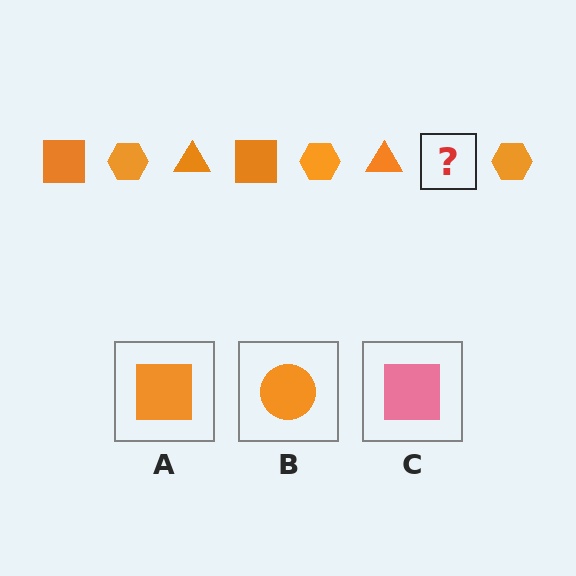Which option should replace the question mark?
Option A.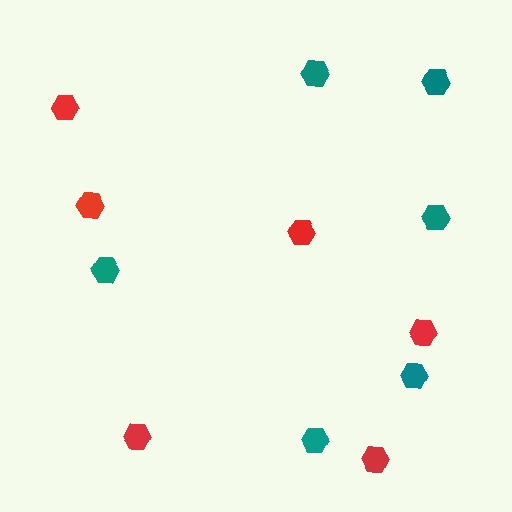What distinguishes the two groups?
There are 2 groups: one group of teal hexagons (6) and one group of red hexagons (6).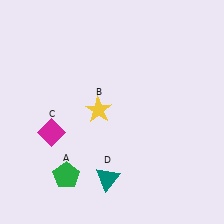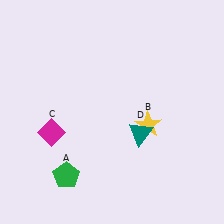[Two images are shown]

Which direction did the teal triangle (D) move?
The teal triangle (D) moved up.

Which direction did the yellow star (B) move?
The yellow star (B) moved right.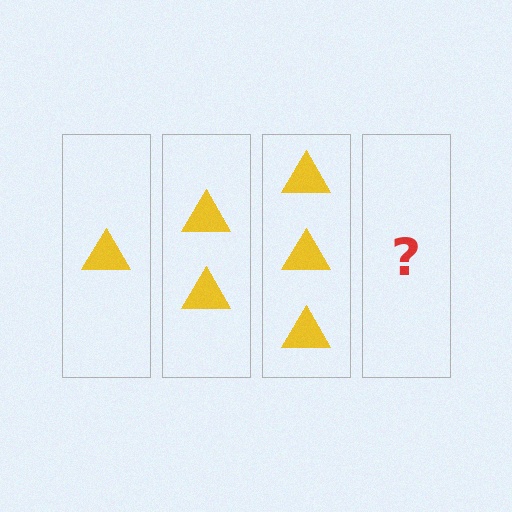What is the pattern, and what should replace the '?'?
The pattern is that each step adds one more triangle. The '?' should be 4 triangles.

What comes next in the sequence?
The next element should be 4 triangles.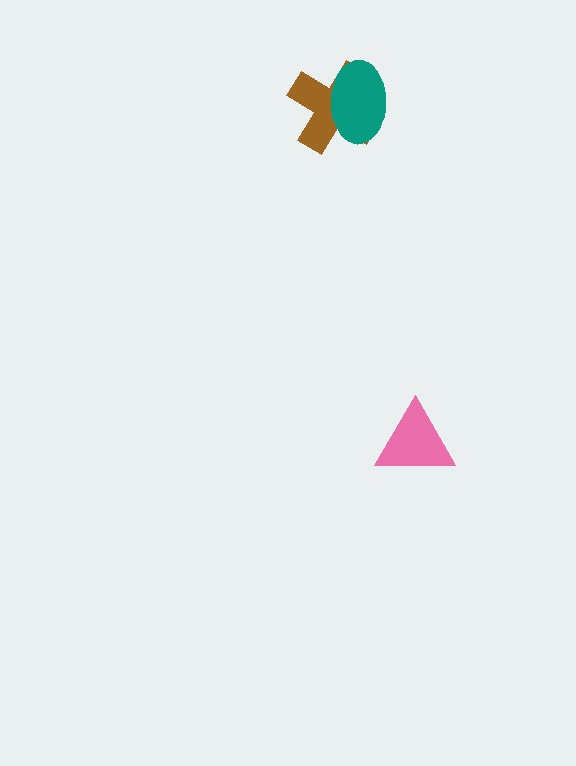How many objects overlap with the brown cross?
1 object overlaps with the brown cross.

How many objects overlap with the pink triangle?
0 objects overlap with the pink triangle.